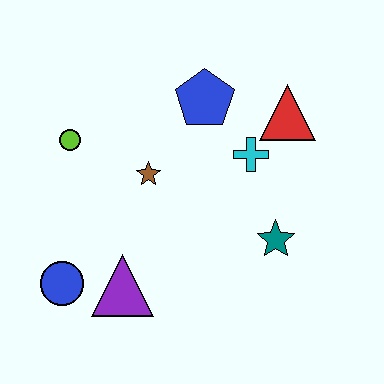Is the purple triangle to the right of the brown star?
No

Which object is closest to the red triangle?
The cyan cross is closest to the red triangle.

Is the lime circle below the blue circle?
No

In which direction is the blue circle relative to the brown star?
The blue circle is below the brown star.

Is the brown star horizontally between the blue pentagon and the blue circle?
Yes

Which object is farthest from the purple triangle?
The red triangle is farthest from the purple triangle.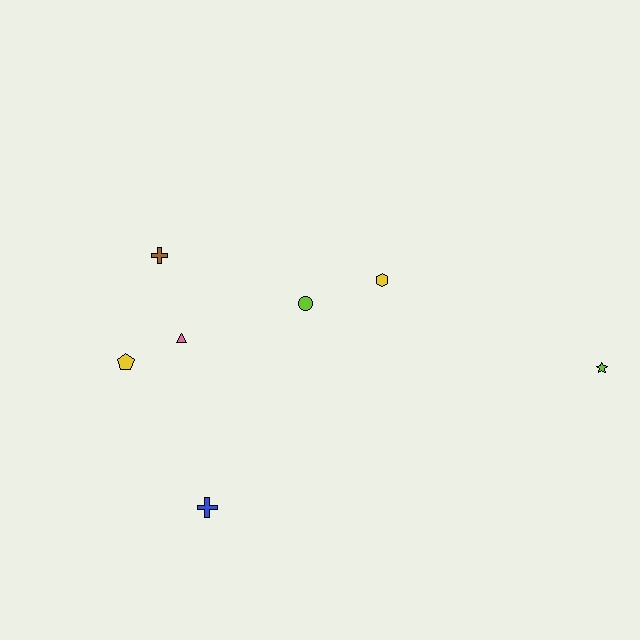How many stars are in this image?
There is 1 star.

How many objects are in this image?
There are 7 objects.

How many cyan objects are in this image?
There are no cyan objects.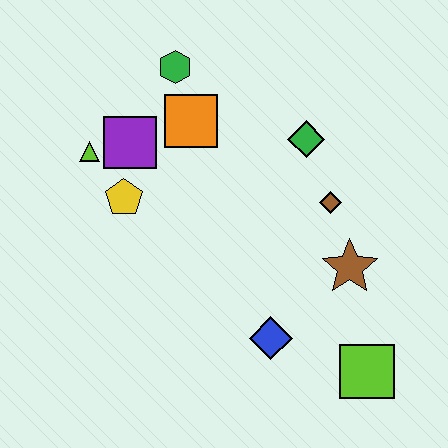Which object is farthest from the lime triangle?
The lime square is farthest from the lime triangle.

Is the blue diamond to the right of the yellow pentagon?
Yes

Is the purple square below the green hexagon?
Yes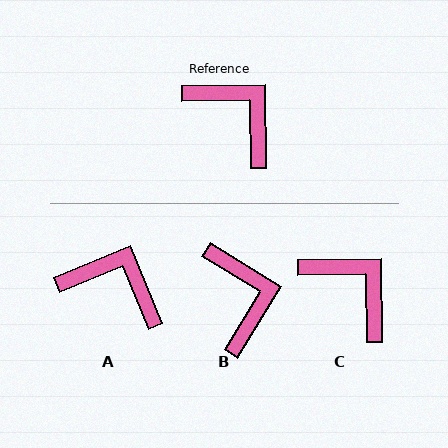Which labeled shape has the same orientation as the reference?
C.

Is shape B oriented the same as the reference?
No, it is off by about 32 degrees.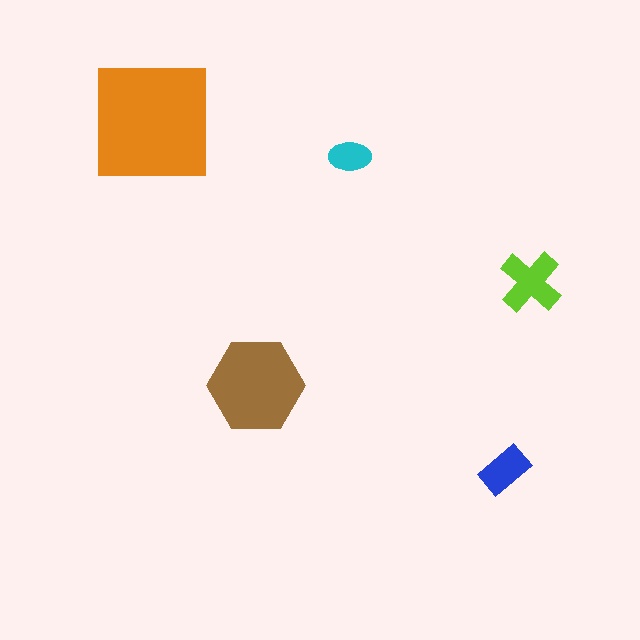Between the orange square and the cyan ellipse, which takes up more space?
The orange square.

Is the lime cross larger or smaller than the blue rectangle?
Larger.